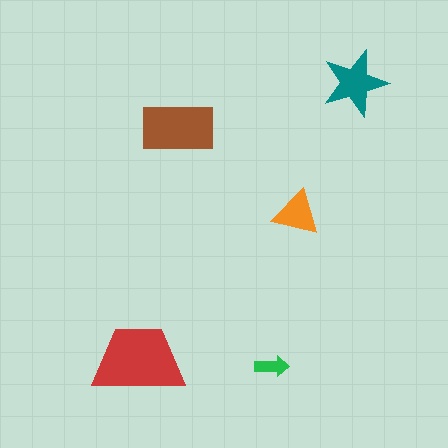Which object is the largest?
The red trapezoid.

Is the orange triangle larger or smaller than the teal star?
Smaller.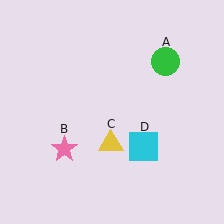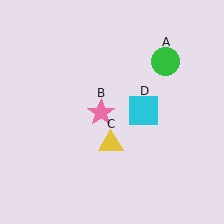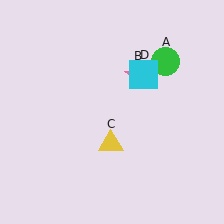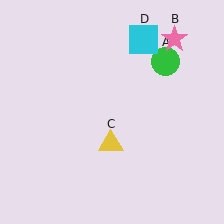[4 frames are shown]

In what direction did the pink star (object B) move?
The pink star (object B) moved up and to the right.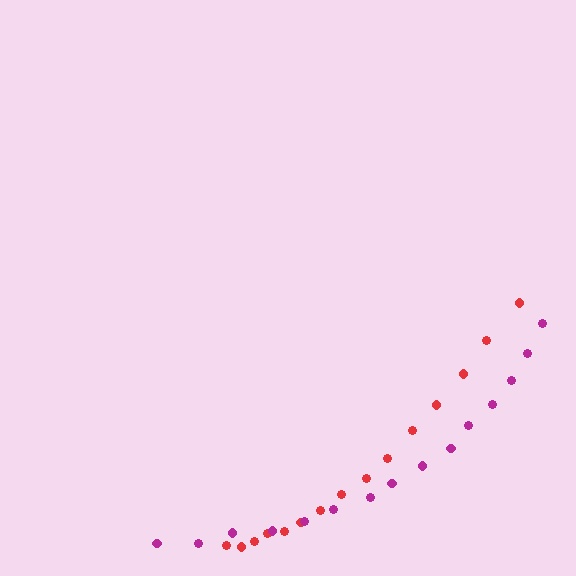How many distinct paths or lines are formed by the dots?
There are 2 distinct paths.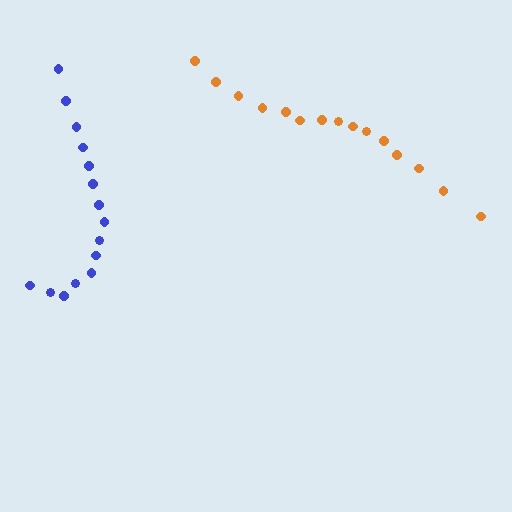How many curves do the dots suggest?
There are 2 distinct paths.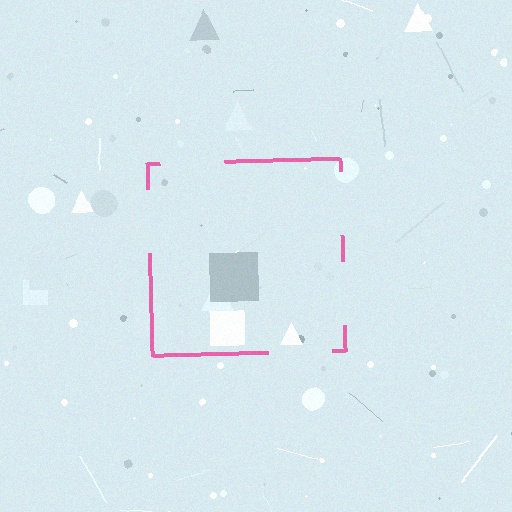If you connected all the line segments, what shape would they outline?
They would outline a square.